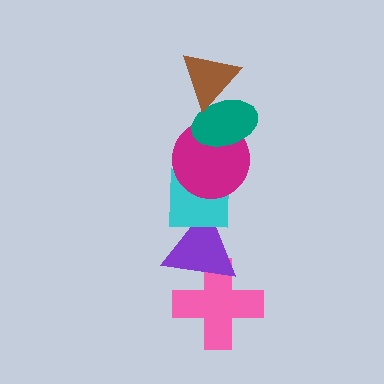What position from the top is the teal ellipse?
The teal ellipse is 2nd from the top.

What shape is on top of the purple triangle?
The cyan square is on top of the purple triangle.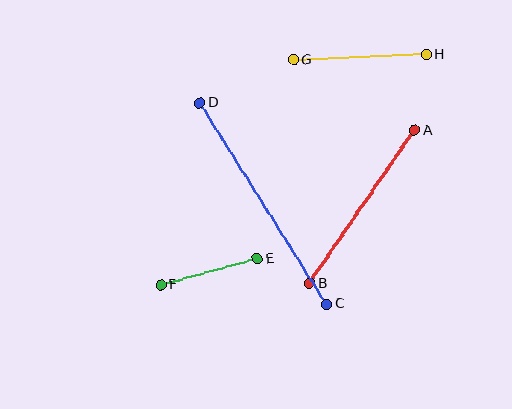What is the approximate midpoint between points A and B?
The midpoint is at approximately (362, 207) pixels.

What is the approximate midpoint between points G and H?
The midpoint is at approximately (360, 57) pixels.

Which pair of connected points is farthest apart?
Points C and D are farthest apart.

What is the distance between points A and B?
The distance is approximately 185 pixels.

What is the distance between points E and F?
The distance is approximately 100 pixels.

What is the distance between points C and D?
The distance is approximately 238 pixels.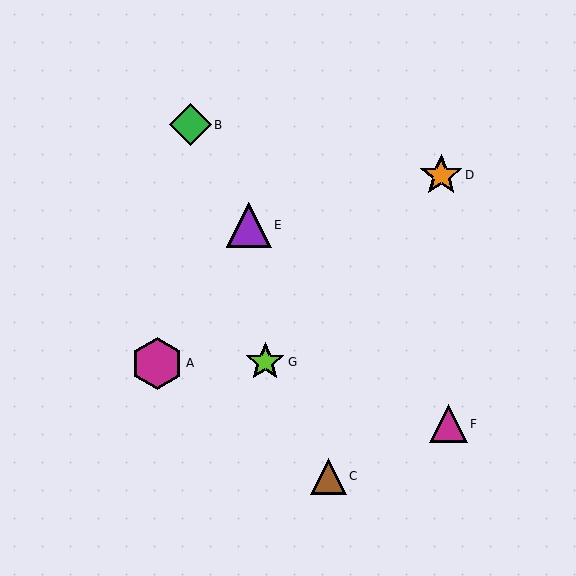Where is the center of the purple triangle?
The center of the purple triangle is at (249, 225).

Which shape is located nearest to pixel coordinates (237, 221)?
The purple triangle (labeled E) at (249, 225) is nearest to that location.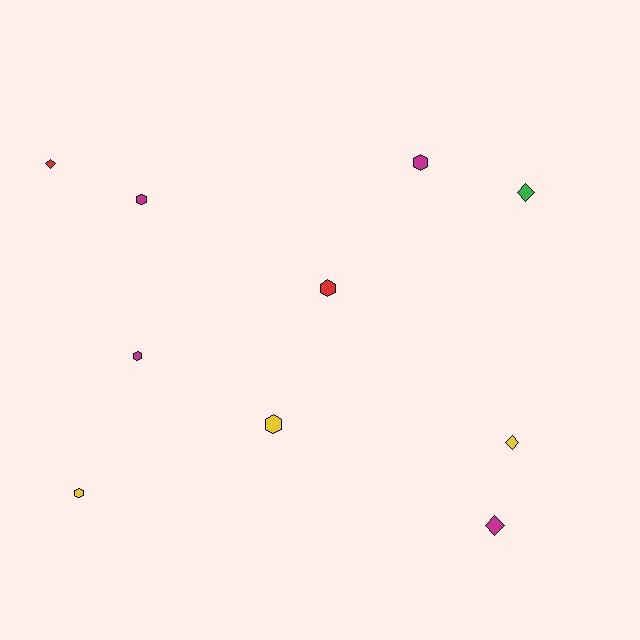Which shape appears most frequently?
Hexagon, with 6 objects.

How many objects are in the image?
There are 10 objects.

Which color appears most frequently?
Magenta, with 4 objects.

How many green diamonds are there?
There is 1 green diamond.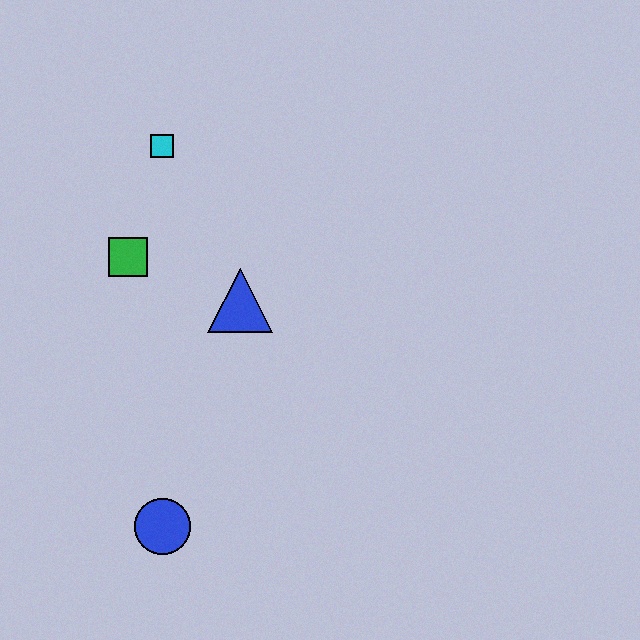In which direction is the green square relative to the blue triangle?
The green square is to the left of the blue triangle.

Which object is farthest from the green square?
The blue circle is farthest from the green square.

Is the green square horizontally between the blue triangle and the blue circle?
No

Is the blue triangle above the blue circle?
Yes